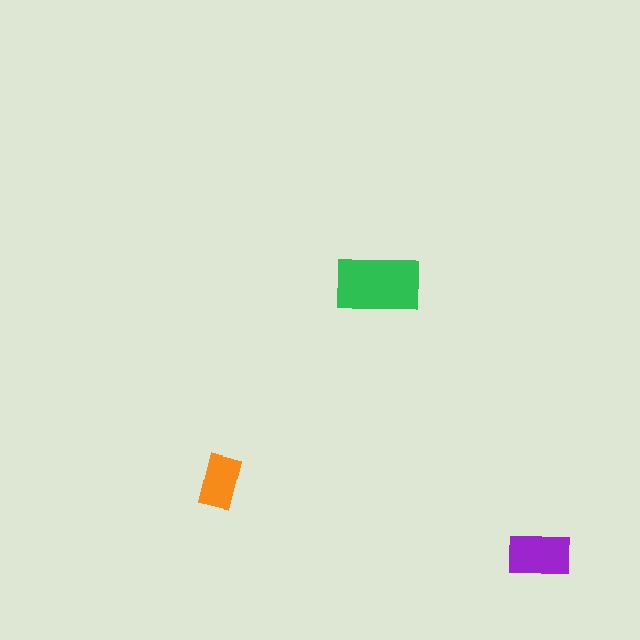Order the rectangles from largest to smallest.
the green one, the purple one, the orange one.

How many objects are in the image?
There are 3 objects in the image.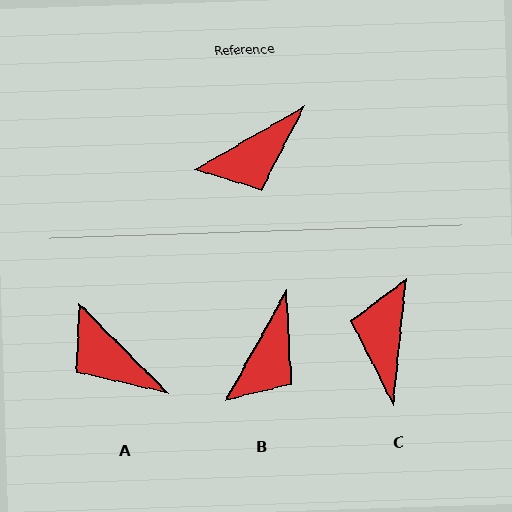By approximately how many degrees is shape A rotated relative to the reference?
Approximately 75 degrees clockwise.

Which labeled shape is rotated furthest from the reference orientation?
C, about 126 degrees away.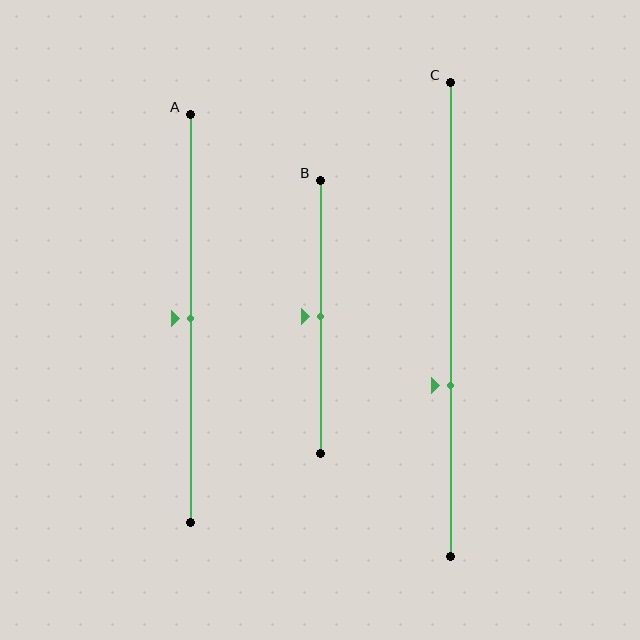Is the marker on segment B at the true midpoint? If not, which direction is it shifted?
Yes, the marker on segment B is at the true midpoint.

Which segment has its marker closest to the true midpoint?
Segment A has its marker closest to the true midpoint.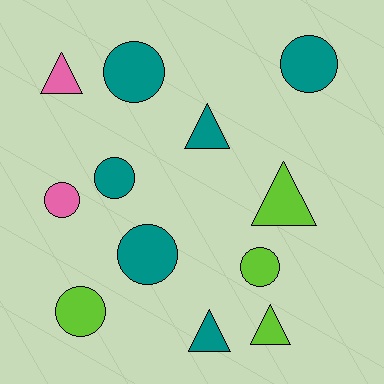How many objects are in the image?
There are 12 objects.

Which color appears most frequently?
Teal, with 6 objects.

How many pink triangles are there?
There is 1 pink triangle.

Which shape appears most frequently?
Circle, with 7 objects.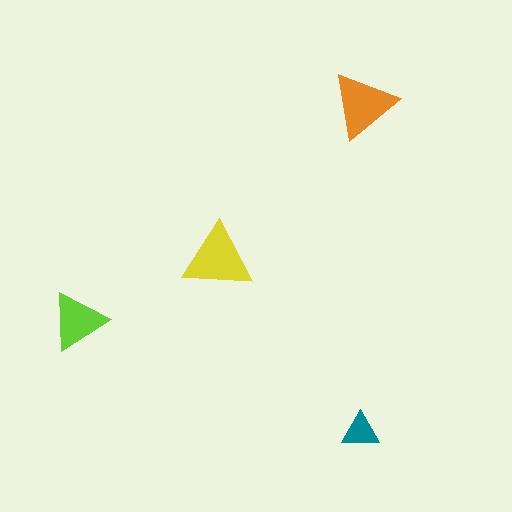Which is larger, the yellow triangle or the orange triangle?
The yellow one.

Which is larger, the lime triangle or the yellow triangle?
The yellow one.